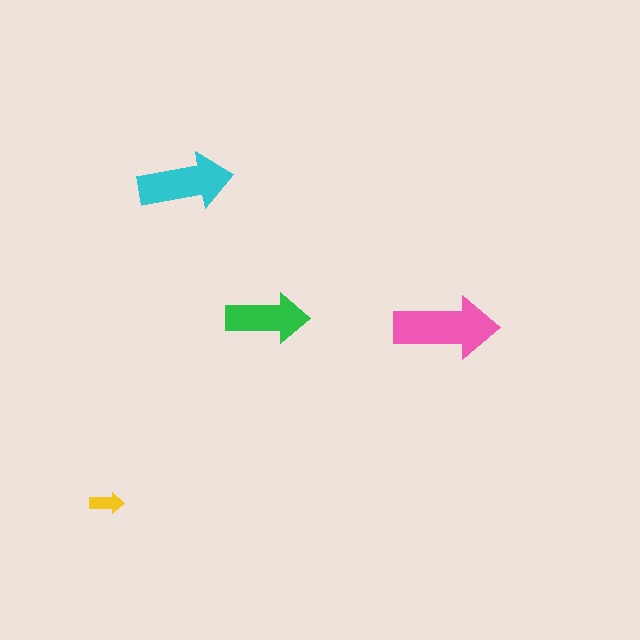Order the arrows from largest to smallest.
the pink one, the cyan one, the green one, the yellow one.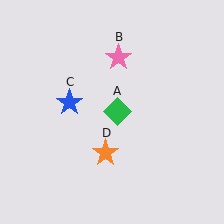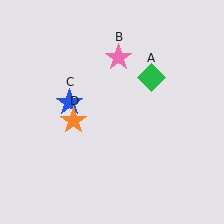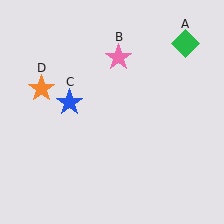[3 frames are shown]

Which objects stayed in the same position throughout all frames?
Pink star (object B) and blue star (object C) remained stationary.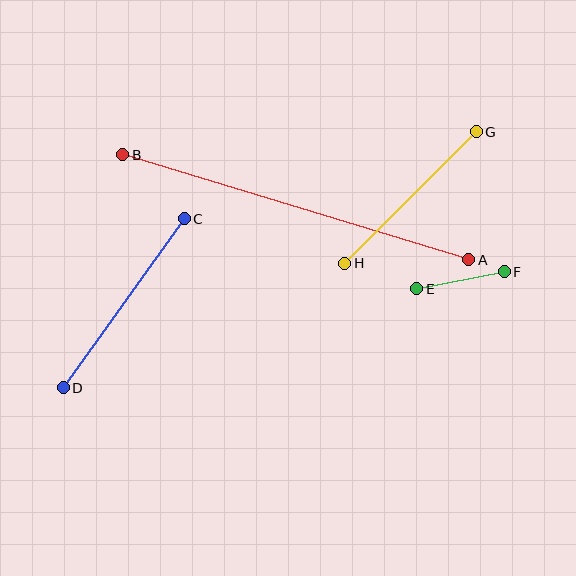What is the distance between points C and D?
The distance is approximately 208 pixels.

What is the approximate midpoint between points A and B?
The midpoint is at approximately (296, 207) pixels.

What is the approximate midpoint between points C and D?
The midpoint is at approximately (124, 303) pixels.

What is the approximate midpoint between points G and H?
The midpoint is at approximately (410, 198) pixels.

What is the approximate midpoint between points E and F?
The midpoint is at approximately (460, 280) pixels.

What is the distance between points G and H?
The distance is approximately 186 pixels.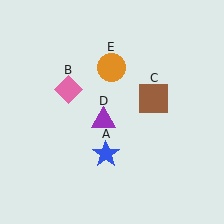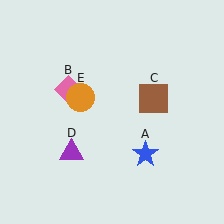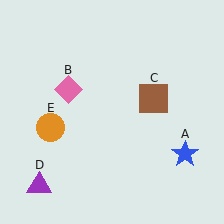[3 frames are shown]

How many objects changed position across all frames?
3 objects changed position: blue star (object A), purple triangle (object D), orange circle (object E).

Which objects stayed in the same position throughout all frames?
Pink diamond (object B) and brown square (object C) remained stationary.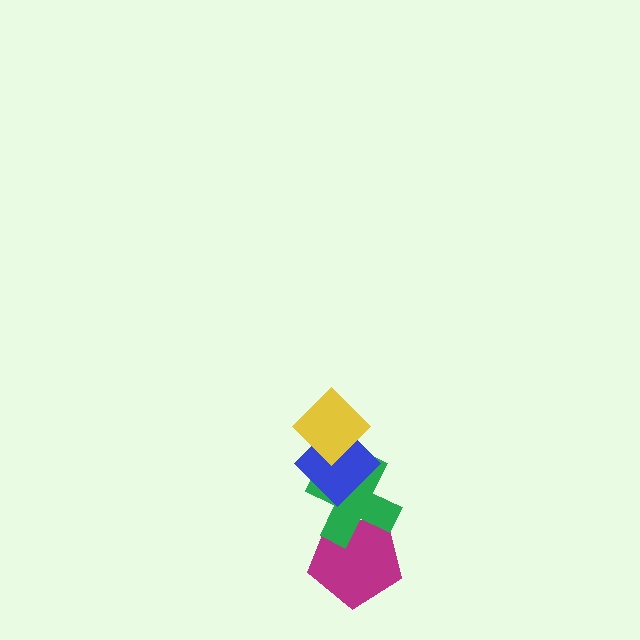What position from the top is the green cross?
The green cross is 3rd from the top.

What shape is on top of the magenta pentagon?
The green cross is on top of the magenta pentagon.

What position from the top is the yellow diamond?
The yellow diamond is 1st from the top.